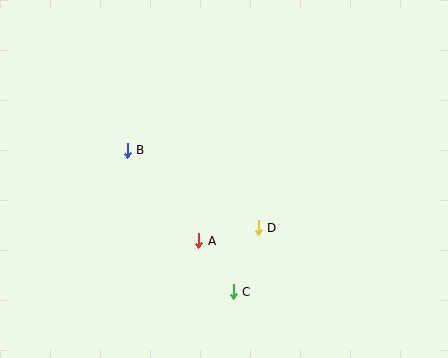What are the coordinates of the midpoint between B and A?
The midpoint between B and A is at (163, 196).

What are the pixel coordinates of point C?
Point C is at (233, 292).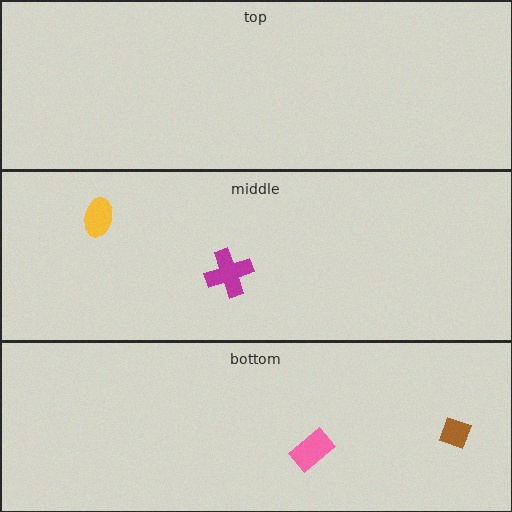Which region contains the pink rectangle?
The bottom region.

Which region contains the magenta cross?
The middle region.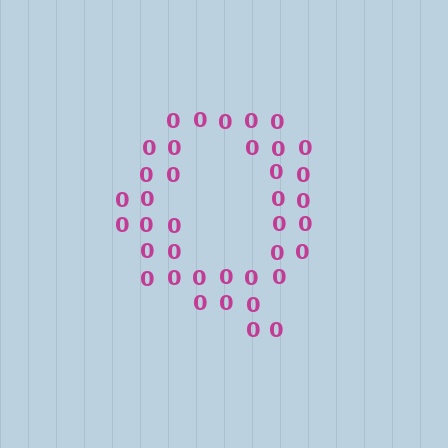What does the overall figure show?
The overall figure shows the letter Q.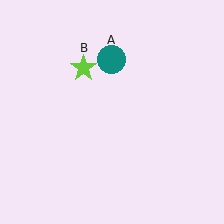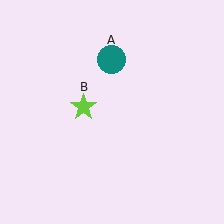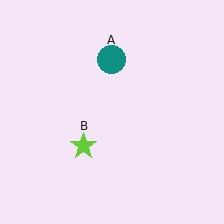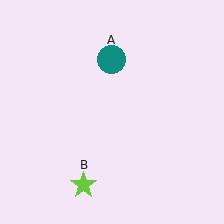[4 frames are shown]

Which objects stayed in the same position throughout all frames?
Teal circle (object A) remained stationary.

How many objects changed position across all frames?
1 object changed position: lime star (object B).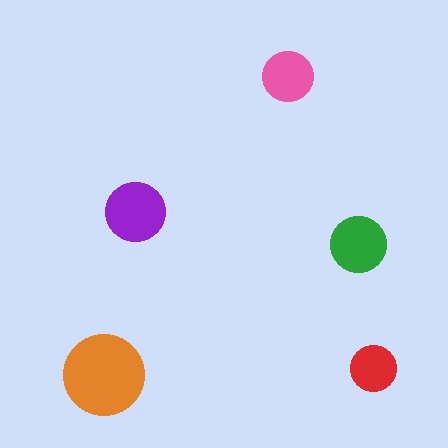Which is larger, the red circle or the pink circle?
The pink one.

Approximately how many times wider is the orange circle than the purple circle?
About 1.5 times wider.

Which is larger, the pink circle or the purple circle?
The purple one.